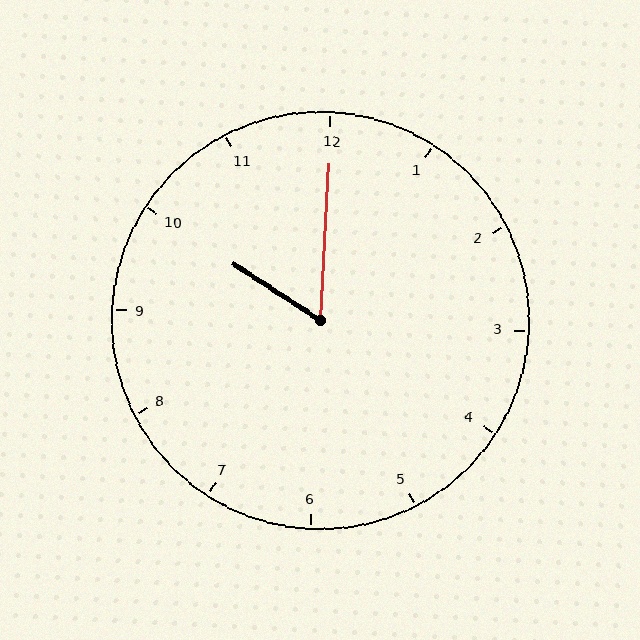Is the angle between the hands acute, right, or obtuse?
It is acute.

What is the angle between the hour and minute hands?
Approximately 60 degrees.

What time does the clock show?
10:00.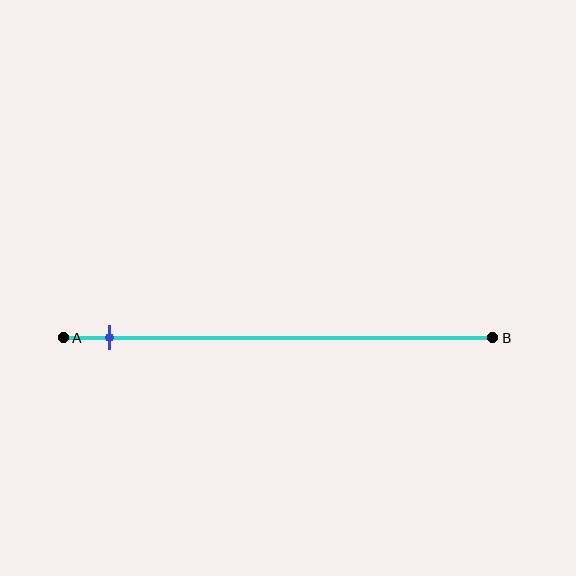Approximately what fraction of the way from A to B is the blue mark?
The blue mark is approximately 10% of the way from A to B.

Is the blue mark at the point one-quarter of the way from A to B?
No, the mark is at about 10% from A, not at the 25% one-quarter point.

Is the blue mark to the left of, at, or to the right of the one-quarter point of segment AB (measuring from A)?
The blue mark is to the left of the one-quarter point of segment AB.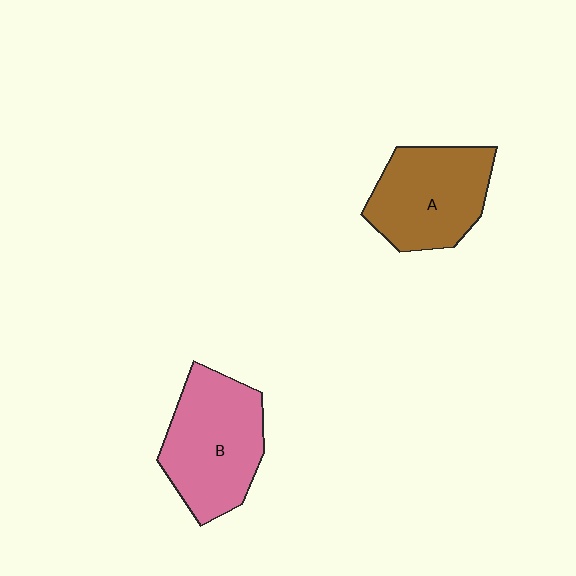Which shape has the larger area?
Shape B (pink).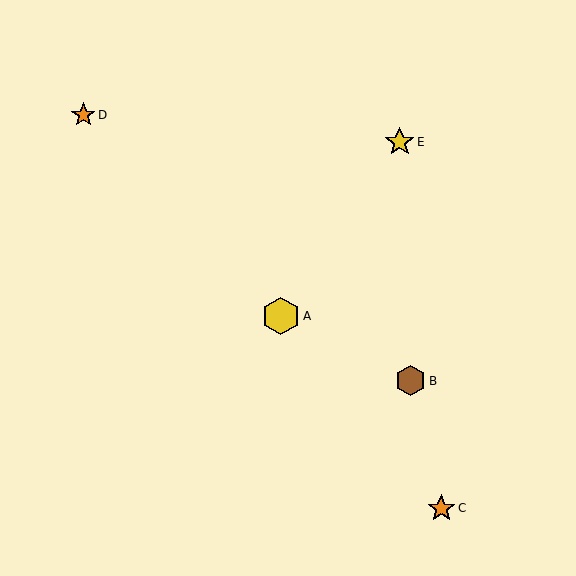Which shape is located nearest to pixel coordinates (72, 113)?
The orange star (labeled D) at (83, 115) is nearest to that location.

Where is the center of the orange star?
The center of the orange star is at (83, 115).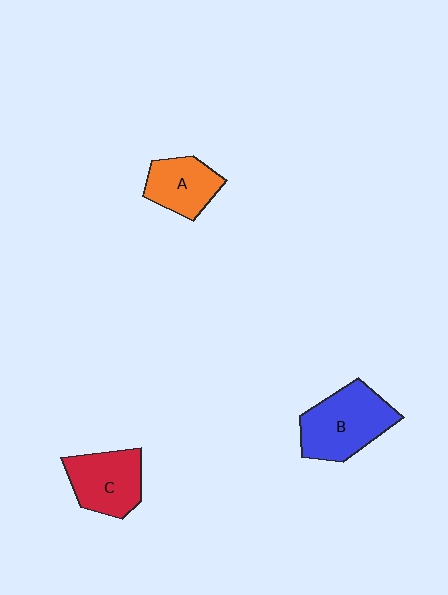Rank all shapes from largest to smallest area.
From largest to smallest: B (blue), C (red), A (orange).